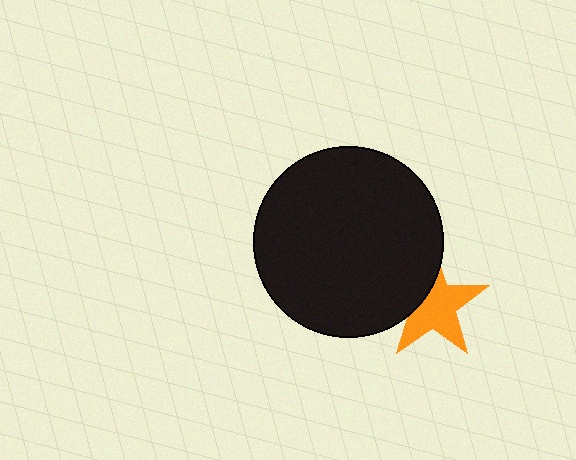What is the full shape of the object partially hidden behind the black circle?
The partially hidden object is an orange star.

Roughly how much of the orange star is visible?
Most of it is visible (roughly 68%).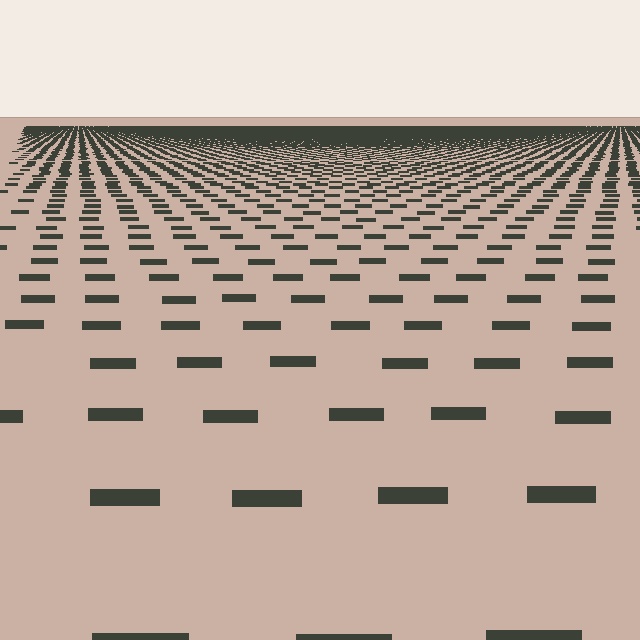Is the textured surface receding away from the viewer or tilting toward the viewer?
The surface is receding away from the viewer. Texture elements get smaller and denser toward the top.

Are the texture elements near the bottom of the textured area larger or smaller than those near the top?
Larger. Near the bottom, elements are closer to the viewer and appear at a bigger on-screen size.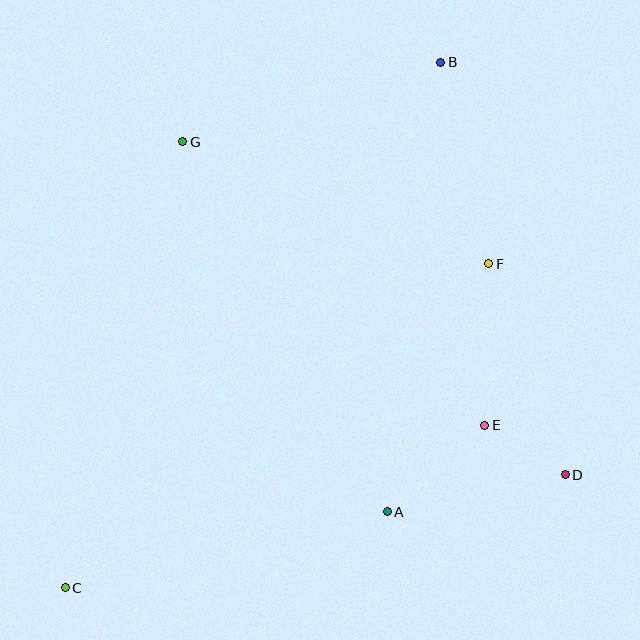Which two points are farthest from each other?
Points B and C are farthest from each other.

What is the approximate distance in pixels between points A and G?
The distance between A and G is approximately 423 pixels.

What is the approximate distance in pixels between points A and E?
The distance between A and E is approximately 130 pixels.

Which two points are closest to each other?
Points D and E are closest to each other.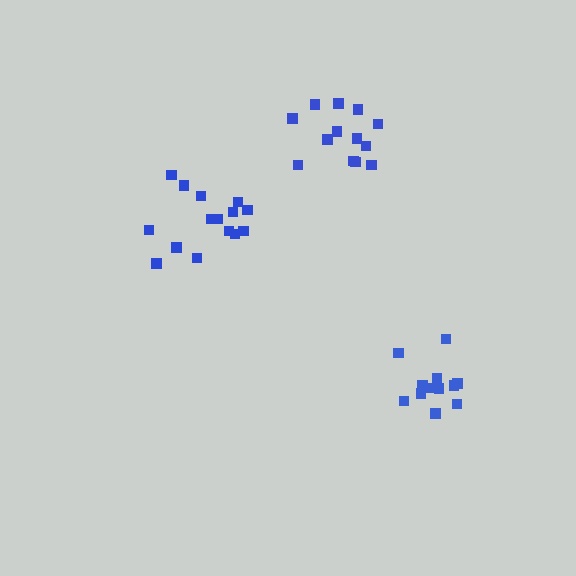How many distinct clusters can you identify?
There are 3 distinct clusters.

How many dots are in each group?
Group 1: 13 dots, Group 2: 15 dots, Group 3: 13 dots (41 total).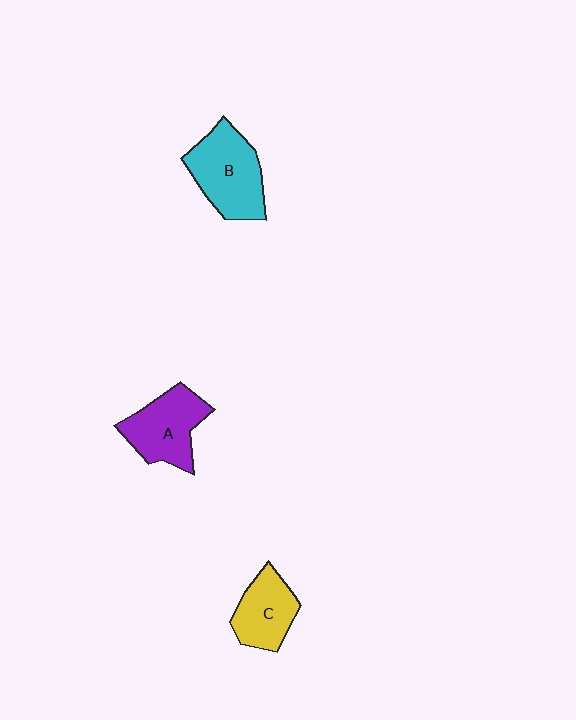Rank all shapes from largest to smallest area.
From largest to smallest: B (cyan), A (purple), C (yellow).